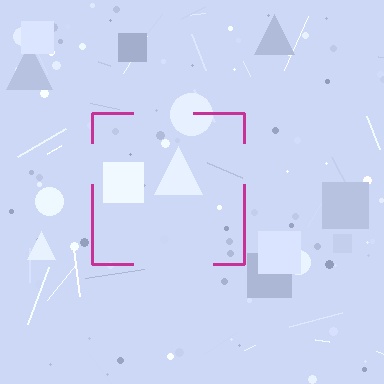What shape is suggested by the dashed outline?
The dashed outline suggests a square.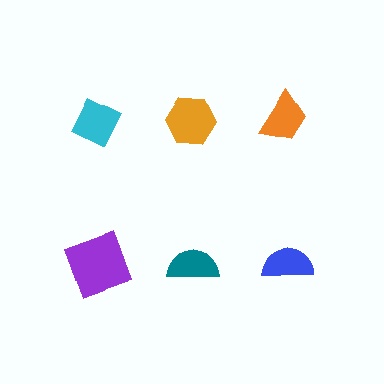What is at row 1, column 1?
A cyan diamond.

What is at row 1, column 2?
An orange hexagon.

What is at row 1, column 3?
An orange trapezoid.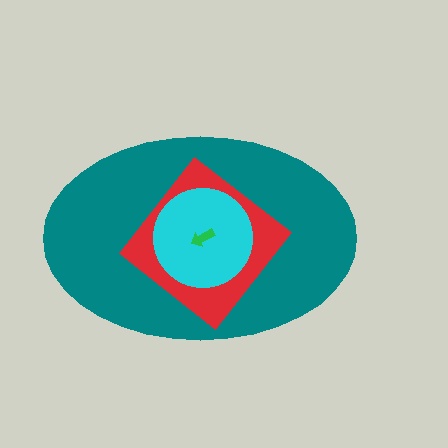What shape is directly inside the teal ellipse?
The red diamond.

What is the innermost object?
The green arrow.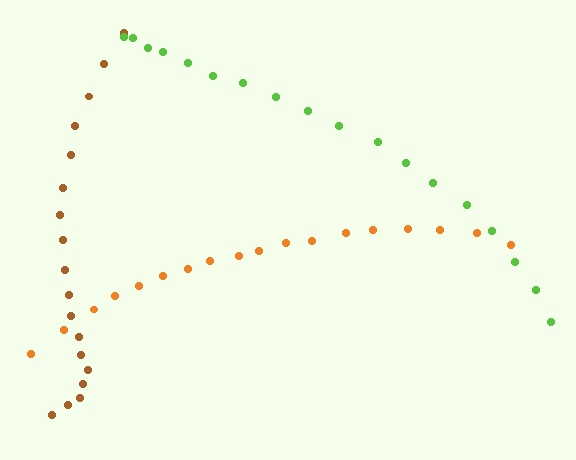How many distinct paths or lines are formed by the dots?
There are 3 distinct paths.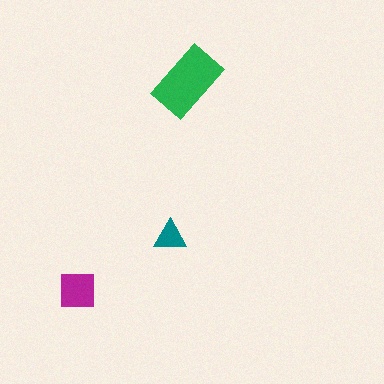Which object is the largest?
The green rectangle.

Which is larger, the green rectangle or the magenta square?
The green rectangle.